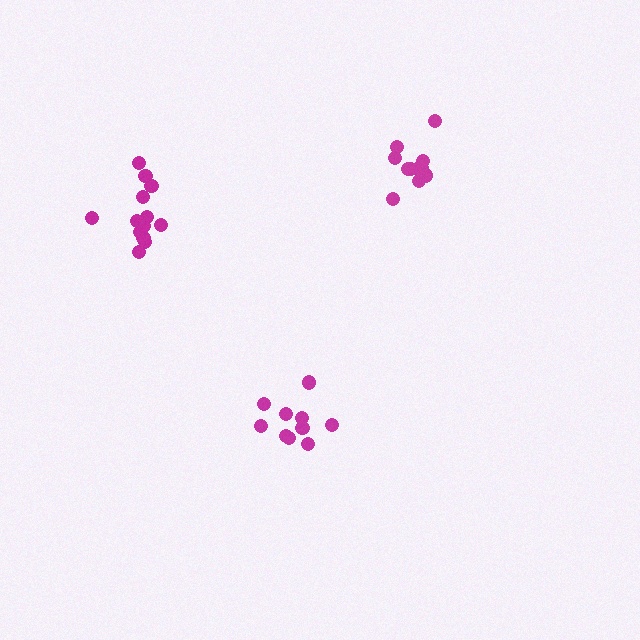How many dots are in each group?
Group 1: 11 dots, Group 2: 13 dots, Group 3: 10 dots (34 total).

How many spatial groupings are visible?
There are 3 spatial groupings.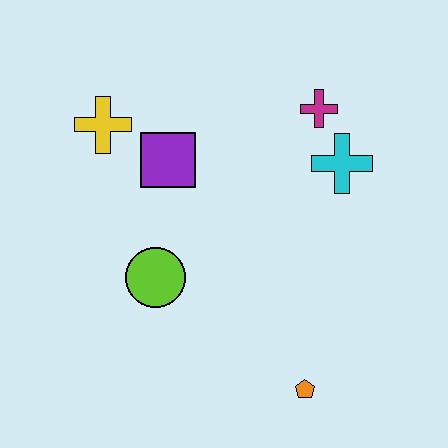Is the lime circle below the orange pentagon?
No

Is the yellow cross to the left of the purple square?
Yes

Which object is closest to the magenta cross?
The cyan cross is closest to the magenta cross.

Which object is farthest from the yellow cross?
The orange pentagon is farthest from the yellow cross.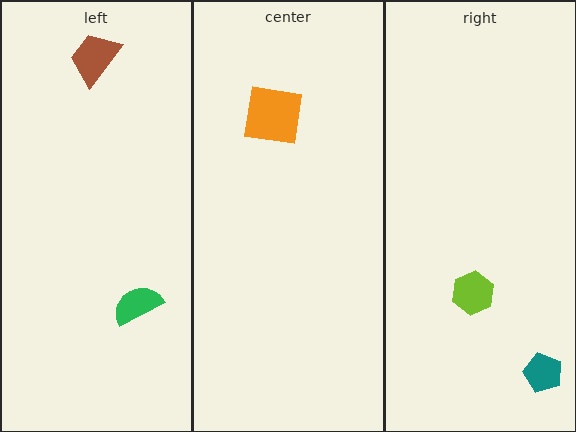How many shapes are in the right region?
2.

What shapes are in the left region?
The green semicircle, the brown trapezoid.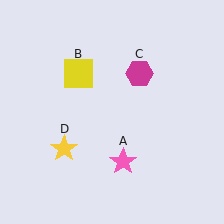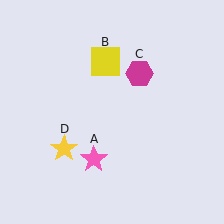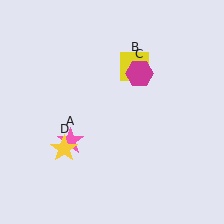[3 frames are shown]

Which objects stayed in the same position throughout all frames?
Magenta hexagon (object C) and yellow star (object D) remained stationary.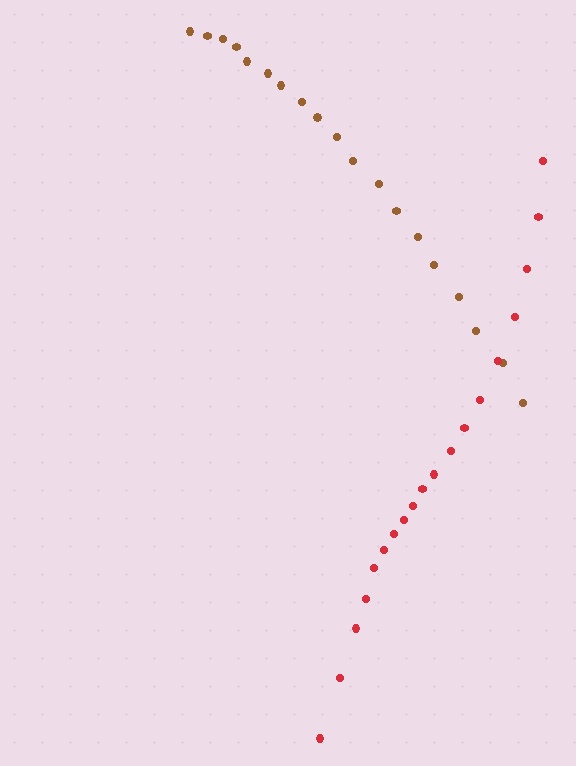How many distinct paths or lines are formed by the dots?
There are 2 distinct paths.